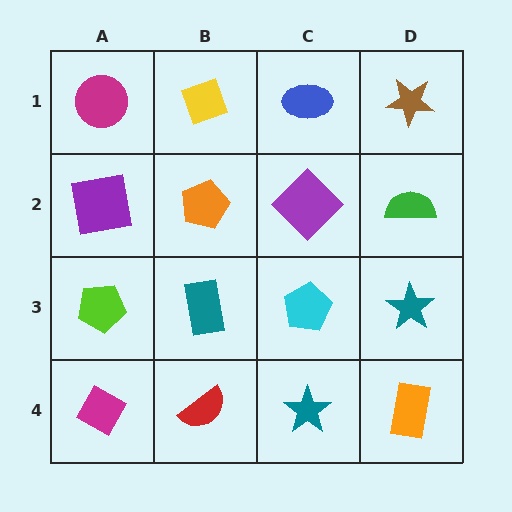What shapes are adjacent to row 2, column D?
A brown star (row 1, column D), a teal star (row 3, column D), a purple diamond (row 2, column C).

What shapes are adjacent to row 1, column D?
A green semicircle (row 2, column D), a blue ellipse (row 1, column C).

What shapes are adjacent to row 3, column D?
A green semicircle (row 2, column D), an orange rectangle (row 4, column D), a cyan pentagon (row 3, column C).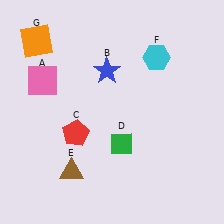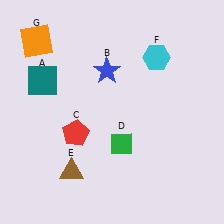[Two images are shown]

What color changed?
The square (A) changed from pink in Image 1 to teal in Image 2.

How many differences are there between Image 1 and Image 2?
There is 1 difference between the two images.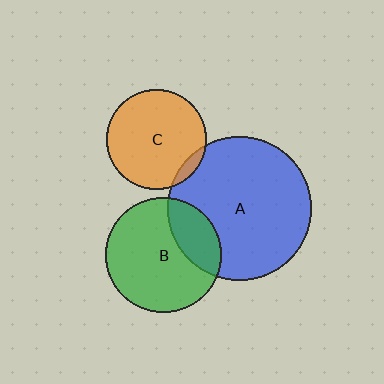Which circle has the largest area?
Circle A (blue).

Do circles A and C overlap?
Yes.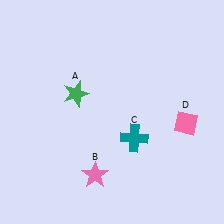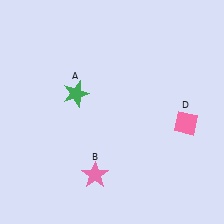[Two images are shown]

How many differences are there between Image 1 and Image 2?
There is 1 difference between the two images.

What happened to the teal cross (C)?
The teal cross (C) was removed in Image 2. It was in the bottom-right area of Image 1.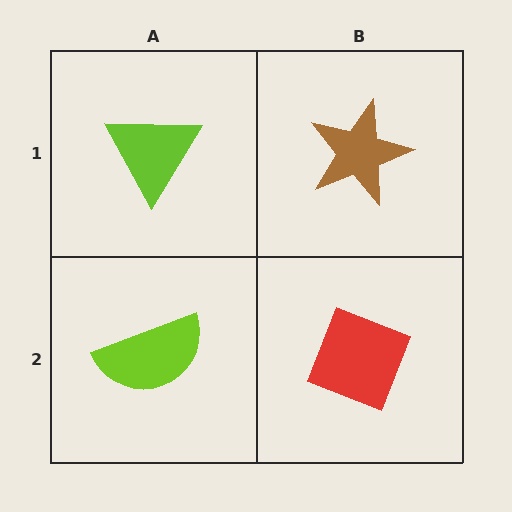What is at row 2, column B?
A red diamond.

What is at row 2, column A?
A lime semicircle.